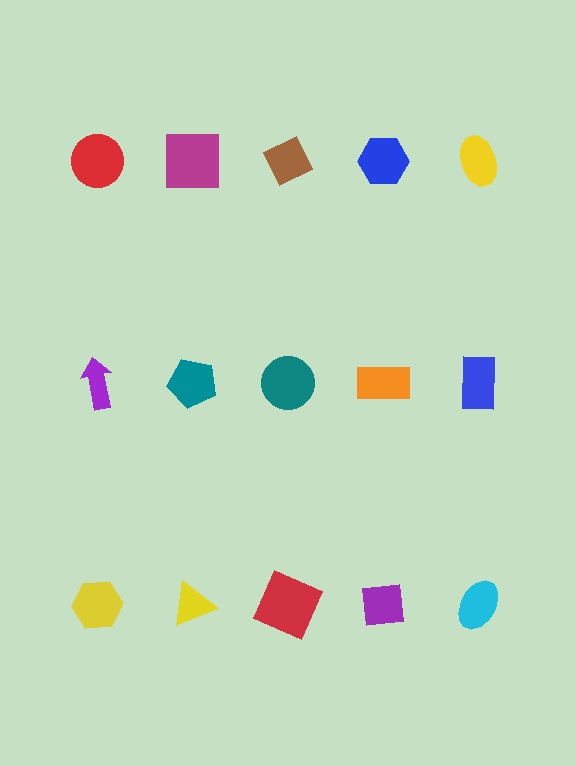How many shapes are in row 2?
5 shapes.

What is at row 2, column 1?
A purple arrow.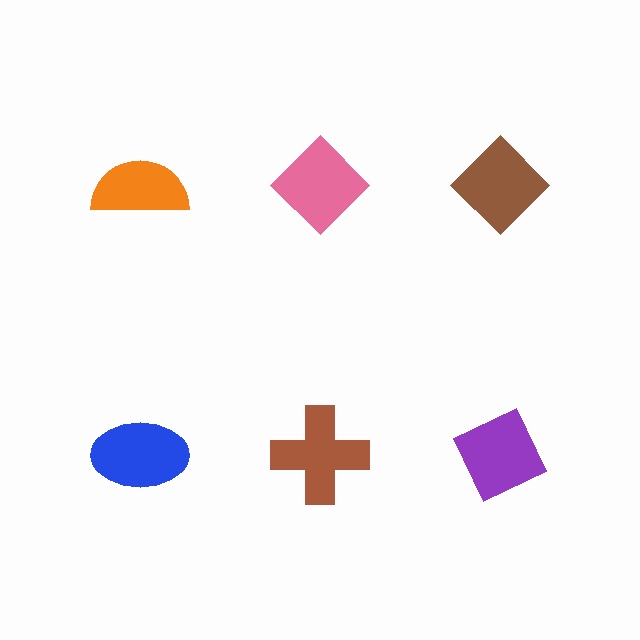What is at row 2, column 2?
A brown cross.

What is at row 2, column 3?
A purple diamond.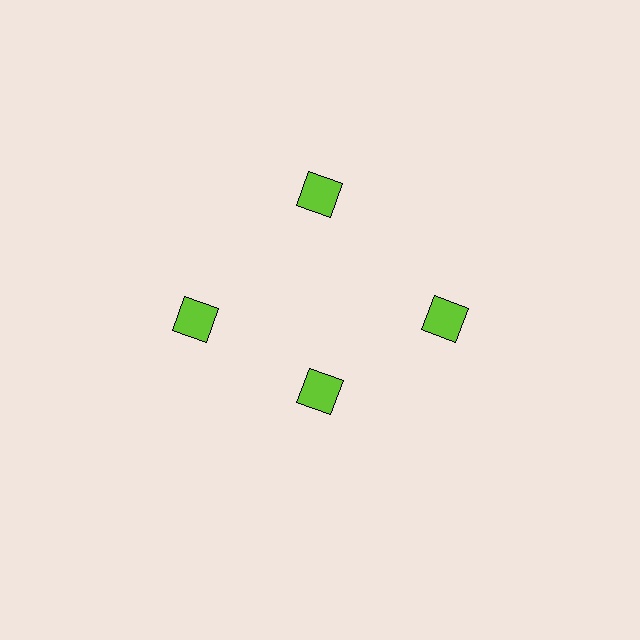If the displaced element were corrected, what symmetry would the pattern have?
It would have 4-fold rotational symmetry — the pattern would map onto itself every 90 degrees.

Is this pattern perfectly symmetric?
No. The 4 lime squares are arranged in a ring, but one element near the 6 o'clock position is pulled inward toward the center, breaking the 4-fold rotational symmetry.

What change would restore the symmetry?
The symmetry would be restored by moving it outward, back onto the ring so that all 4 squares sit at equal angles and equal distance from the center.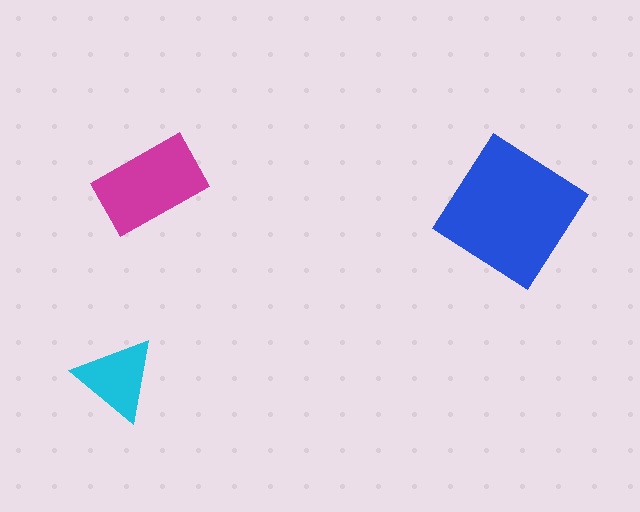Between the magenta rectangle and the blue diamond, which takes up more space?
The blue diamond.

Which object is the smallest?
The cyan triangle.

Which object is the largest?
The blue diamond.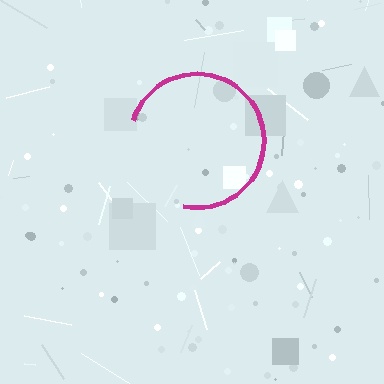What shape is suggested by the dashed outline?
The dashed outline suggests a circle.